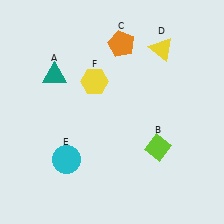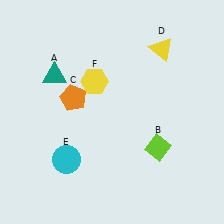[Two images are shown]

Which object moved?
The orange pentagon (C) moved down.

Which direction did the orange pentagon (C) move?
The orange pentagon (C) moved down.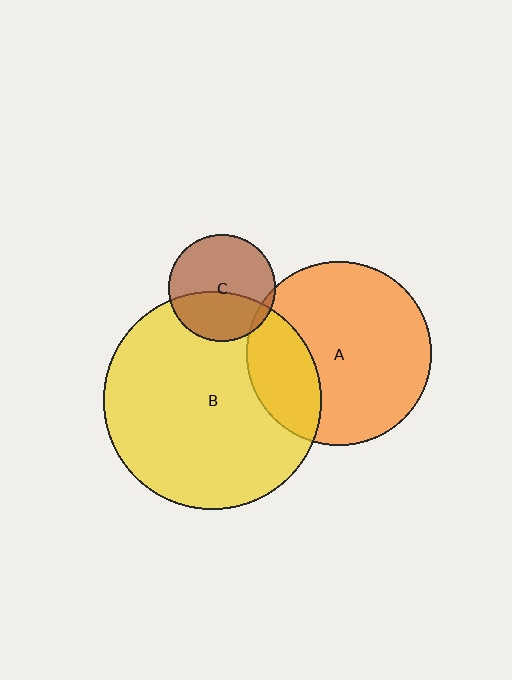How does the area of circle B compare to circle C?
Approximately 4.1 times.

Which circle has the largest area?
Circle B (yellow).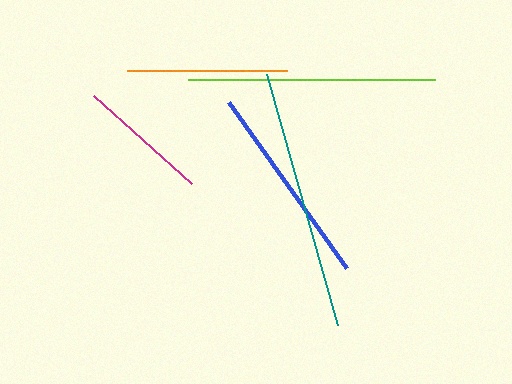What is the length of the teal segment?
The teal segment is approximately 261 pixels long.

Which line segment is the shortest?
The magenta line is the shortest at approximately 132 pixels.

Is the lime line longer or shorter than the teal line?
The teal line is longer than the lime line.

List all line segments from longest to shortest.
From longest to shortest: teal, lime, blue, orange, magenta.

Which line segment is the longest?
The teal line is the longest at approximately 261 pixels.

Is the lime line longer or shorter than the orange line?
The lime line is longer than the orange line.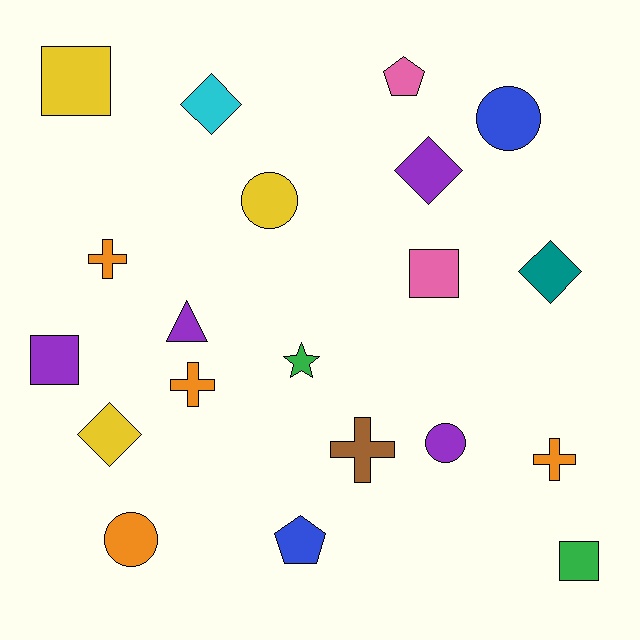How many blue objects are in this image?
There are 2 blue objects.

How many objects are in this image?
There are 20 objects.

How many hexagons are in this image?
There are no hexagons.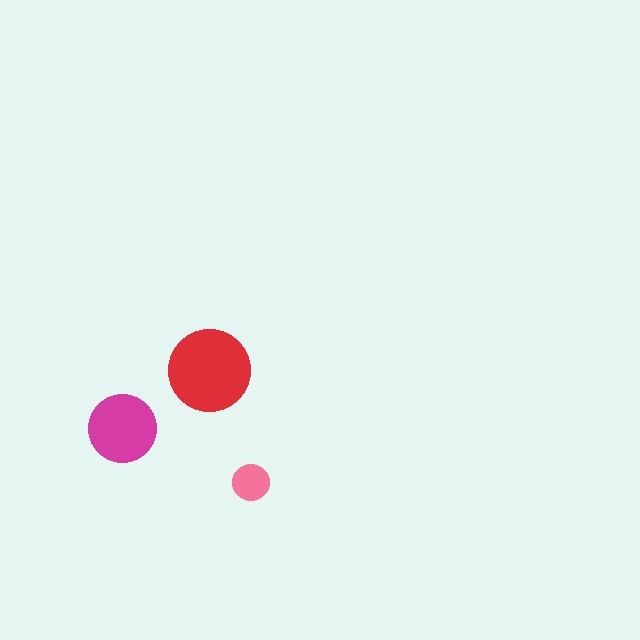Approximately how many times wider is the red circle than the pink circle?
About 2 times wider.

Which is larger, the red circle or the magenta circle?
The red one.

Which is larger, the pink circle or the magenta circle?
The magenta one.